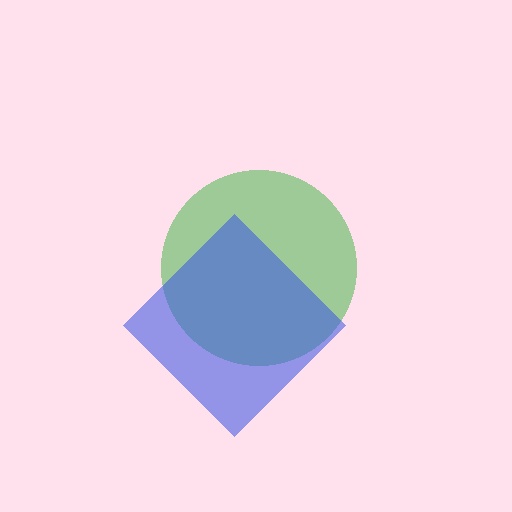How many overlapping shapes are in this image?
There are 2 overlapping shapes in the image.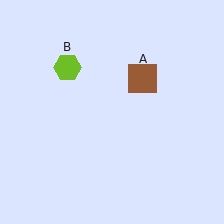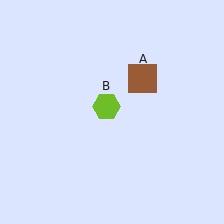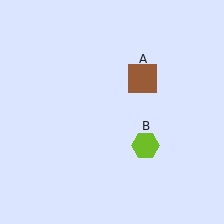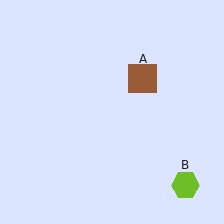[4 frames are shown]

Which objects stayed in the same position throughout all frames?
Brown square (object A) remained stationary.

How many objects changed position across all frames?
1 object changed position: lime hexagon (object B).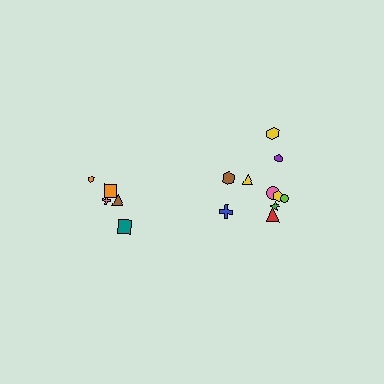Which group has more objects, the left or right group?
The right group.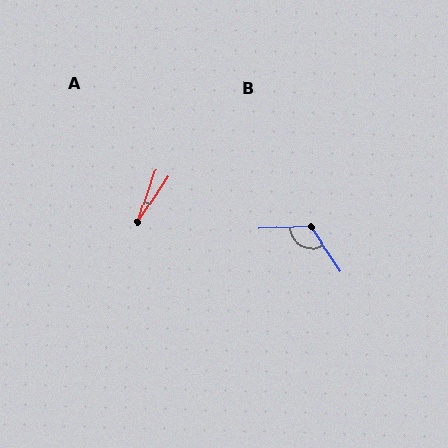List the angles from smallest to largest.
A (15°), B (120°).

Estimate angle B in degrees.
Approximately 120 degrees.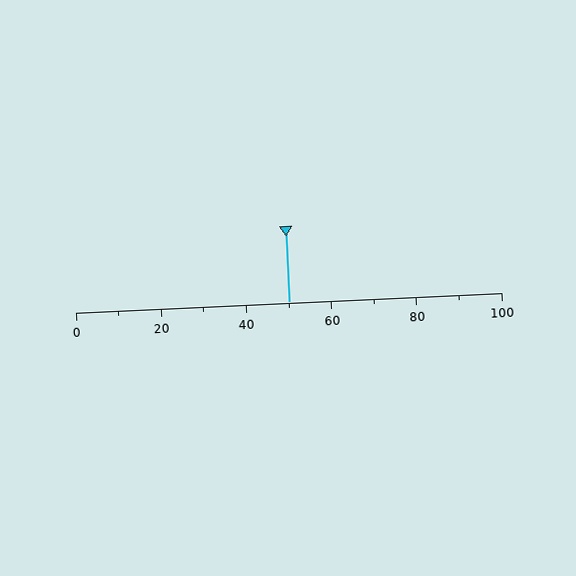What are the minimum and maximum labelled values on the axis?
The axis runs from 0 to 100.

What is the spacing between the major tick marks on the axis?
The major ticks are spaced 20 apart.